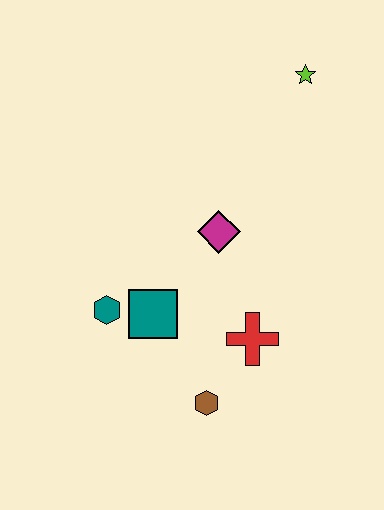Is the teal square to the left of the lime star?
Yes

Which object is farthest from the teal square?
The lime star is farthest from the teal square.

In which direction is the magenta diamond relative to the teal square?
The magenta diamond is above the teal square.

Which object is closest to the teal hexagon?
The teal square is closest to the teal hexagon.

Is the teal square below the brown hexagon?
No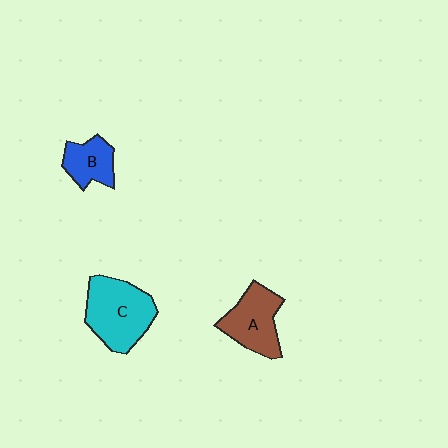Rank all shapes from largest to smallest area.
From largest to smallest: C (cyan), A (brown), B (blue).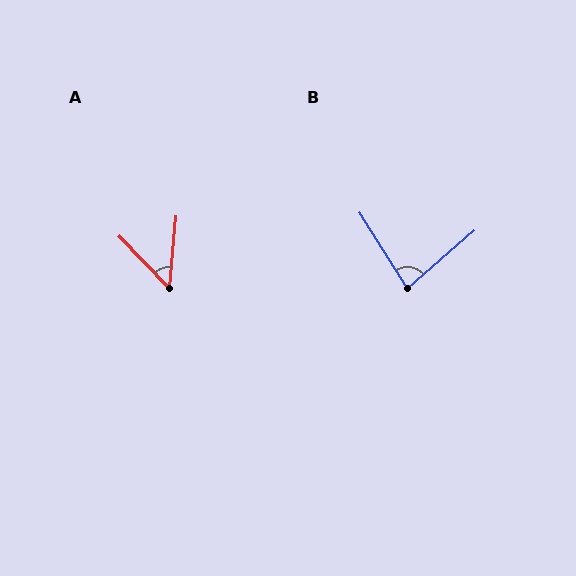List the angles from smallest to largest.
A (49°), B (81°).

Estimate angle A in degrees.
Approximately 49 degrees.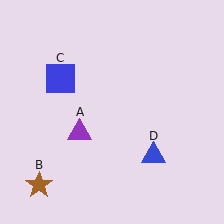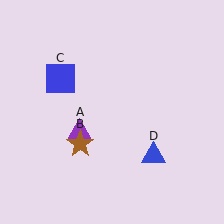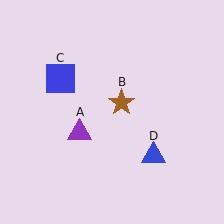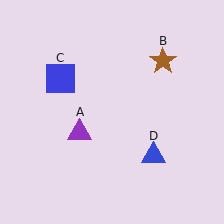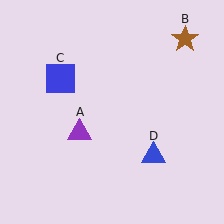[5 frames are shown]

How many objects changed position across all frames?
1 object changed position: brown star (object B).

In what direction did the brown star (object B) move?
The brown star (object B) moved up and to the right.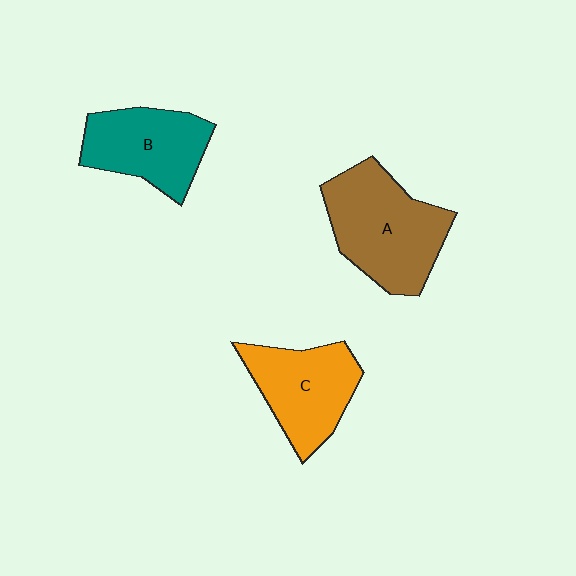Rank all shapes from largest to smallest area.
From largest to smallest: A (brown), C (orange), B (teal).